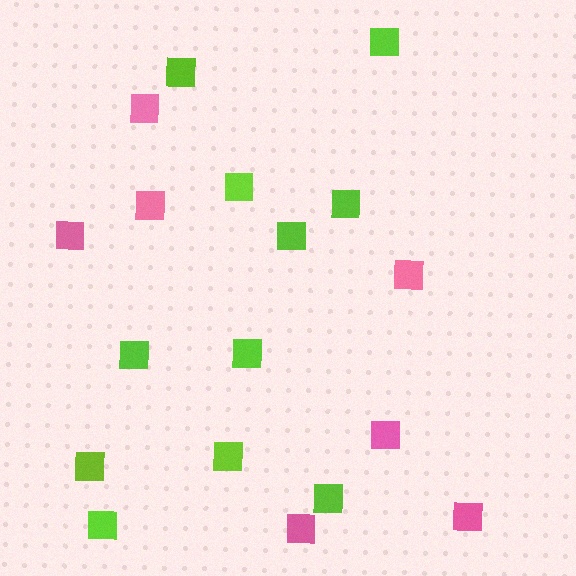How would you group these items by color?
There are 2 groups: one group of lime squares (11) and one group of pink squares (7).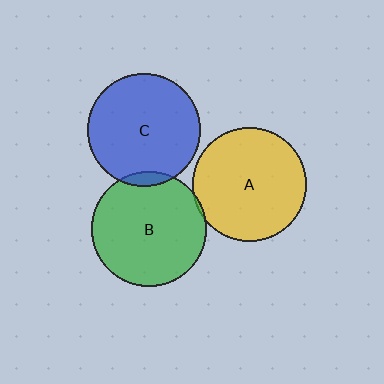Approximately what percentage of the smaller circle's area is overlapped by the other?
Approximately 5%.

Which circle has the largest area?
Circle B (green).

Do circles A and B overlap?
Yes.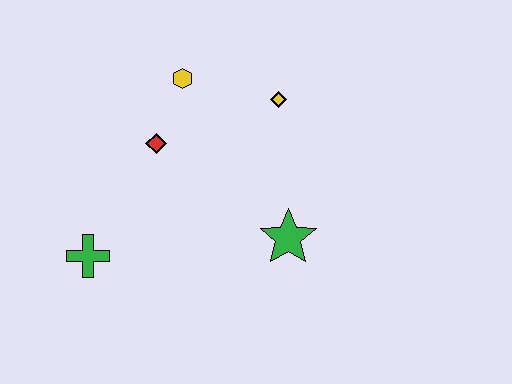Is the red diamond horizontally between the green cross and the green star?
Yes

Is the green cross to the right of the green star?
No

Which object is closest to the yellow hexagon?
The red diamond is closest to the yellow hexagon.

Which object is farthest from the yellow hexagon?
The green cross is farthest from the yellow hexagon.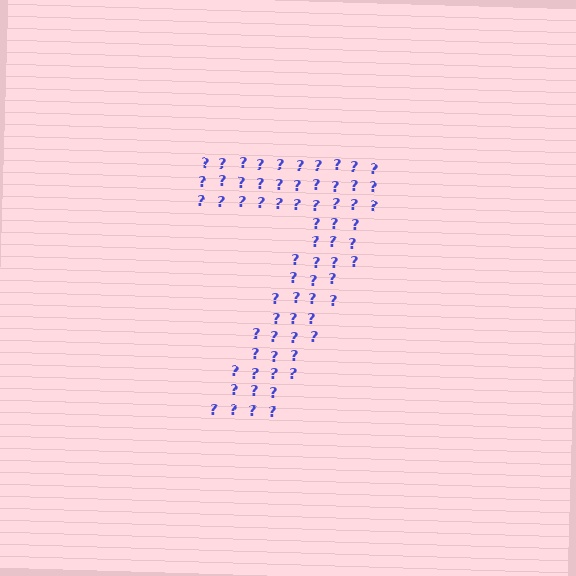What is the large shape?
The large shape is the digit 7.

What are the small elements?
The small elements are question marks.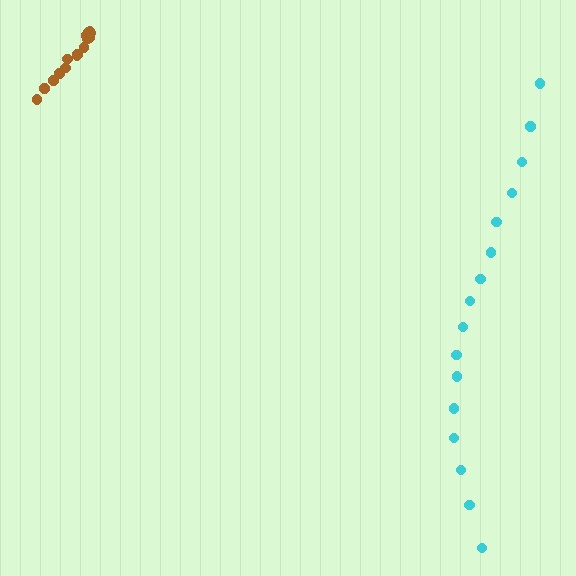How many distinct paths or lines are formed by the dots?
There are 2 distinct paths.